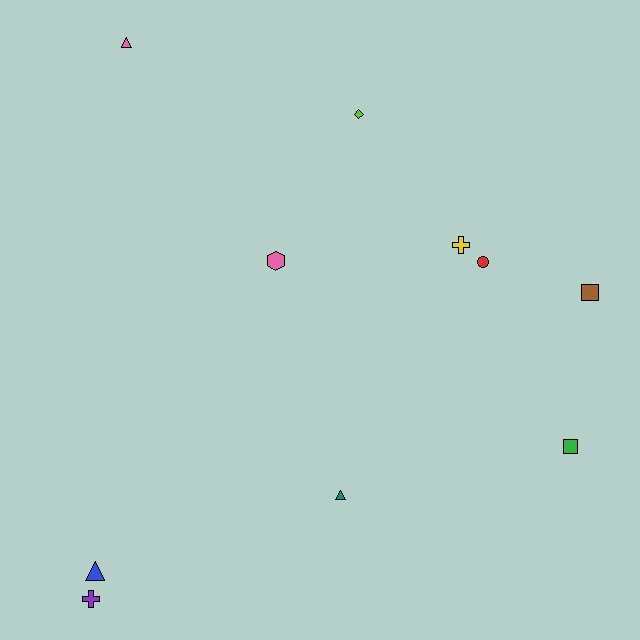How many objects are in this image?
There are 10 objects.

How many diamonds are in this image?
There is 1 diamond.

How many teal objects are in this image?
There is 1 teal object.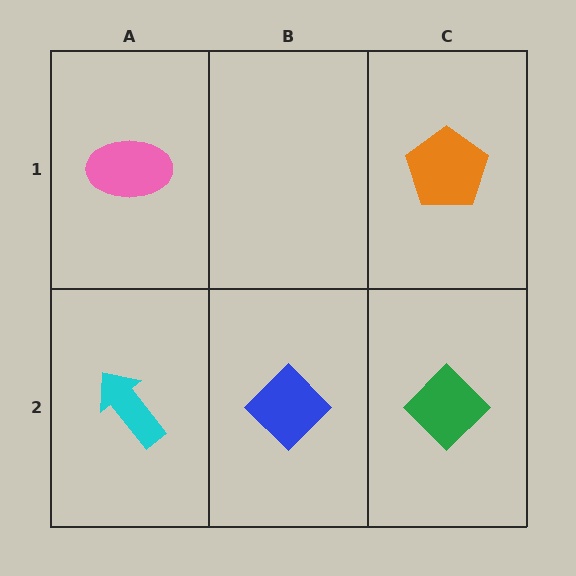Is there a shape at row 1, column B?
No, that cell is empty.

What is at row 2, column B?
A blue diamond.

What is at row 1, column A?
A pink ellipse.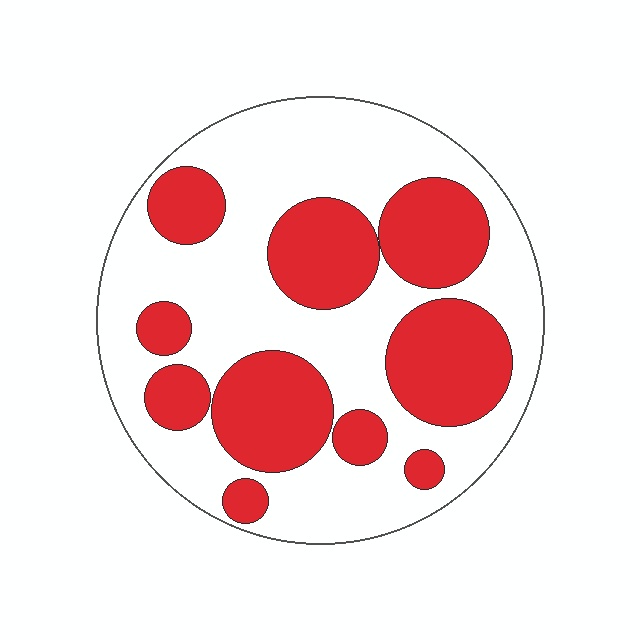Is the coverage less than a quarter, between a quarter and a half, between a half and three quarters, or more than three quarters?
Between a quarter and a half.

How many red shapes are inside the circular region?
10.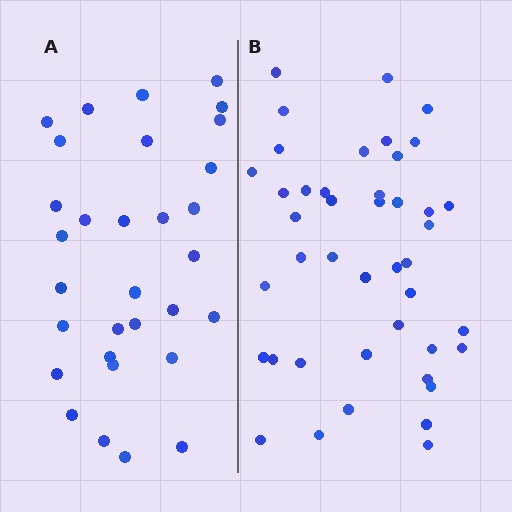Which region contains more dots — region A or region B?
Region B (the right region) has more dots.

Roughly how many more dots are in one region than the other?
Region B has roughly 12 or so more dots than region A.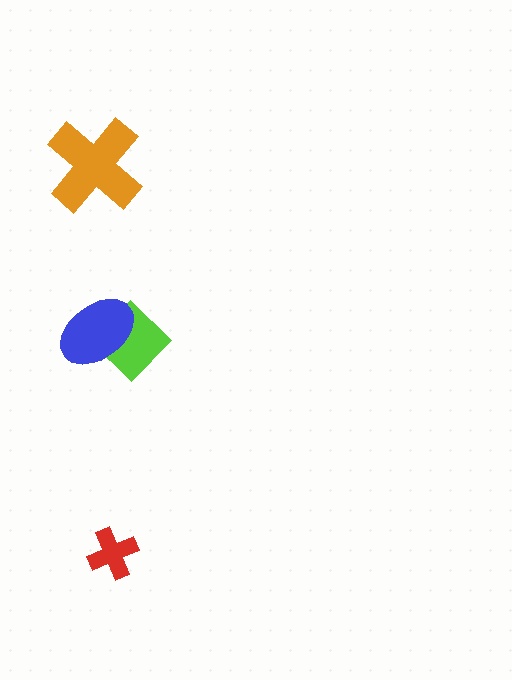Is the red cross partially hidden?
No, no other shape covers it.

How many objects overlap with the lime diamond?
1 object overlaps with the lime diamond.